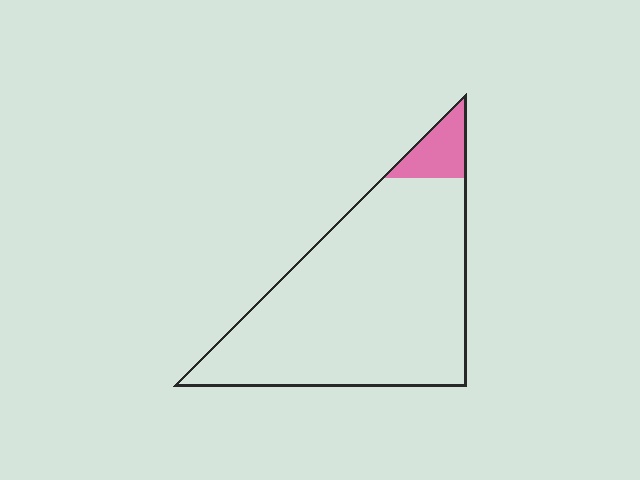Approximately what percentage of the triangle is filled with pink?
Approximately 10%.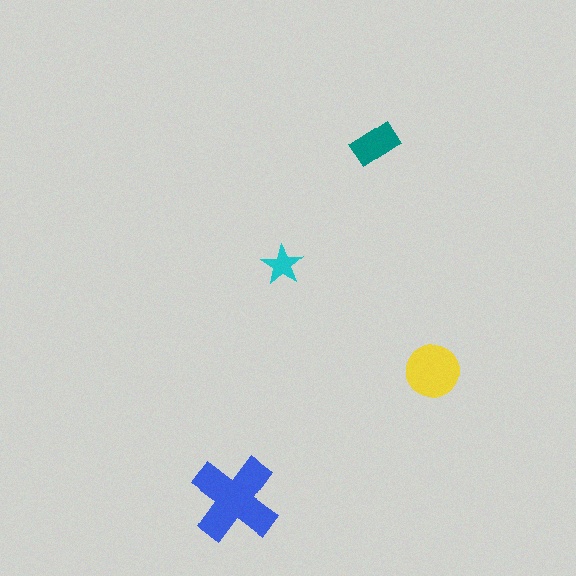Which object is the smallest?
The cyan star.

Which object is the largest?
The blue cross.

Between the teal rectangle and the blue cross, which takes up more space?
The blue cross.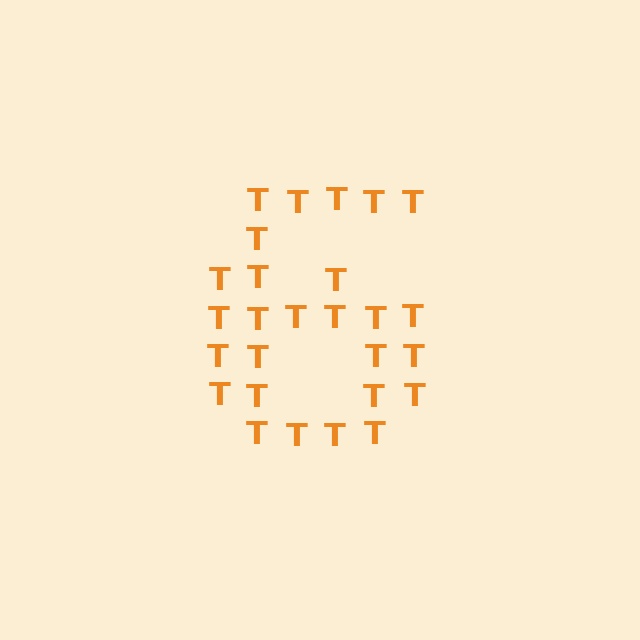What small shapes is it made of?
It is made of small letter T's.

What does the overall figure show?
The overall figure shows the digit 6.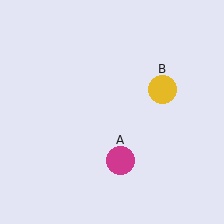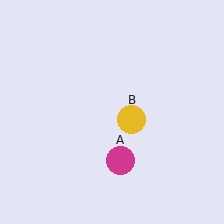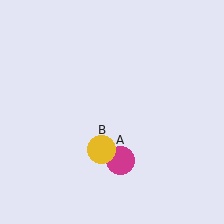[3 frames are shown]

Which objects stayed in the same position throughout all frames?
Magenta circle (object A) remained stationary.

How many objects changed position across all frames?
1 object changed position: yellow circle (object B).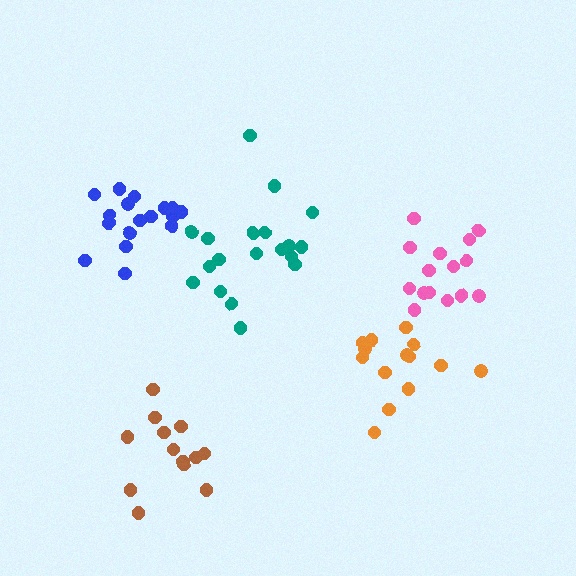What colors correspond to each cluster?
The clusters are colored: blue, brown, orange, pink, teal.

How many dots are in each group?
Group 1: 17 dots, Group 2: 13 dots, Group 3: 14 dots, Group 4: 15 dots, Group 5: 19 dots (78 total).